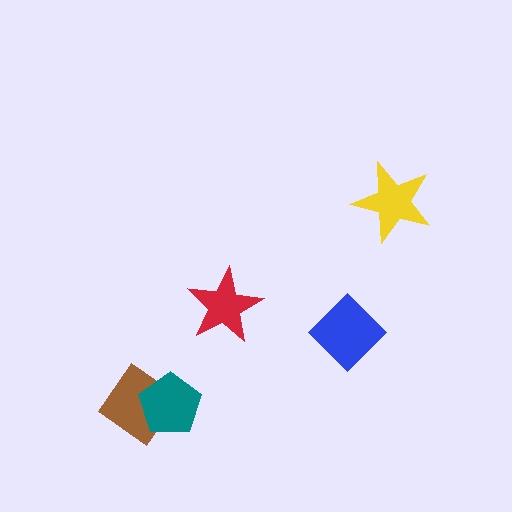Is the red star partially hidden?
No, no other shape covers it.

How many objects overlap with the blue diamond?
0 objects overlap with the blue diamond.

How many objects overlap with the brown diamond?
1 object overlaps with the brown diamond.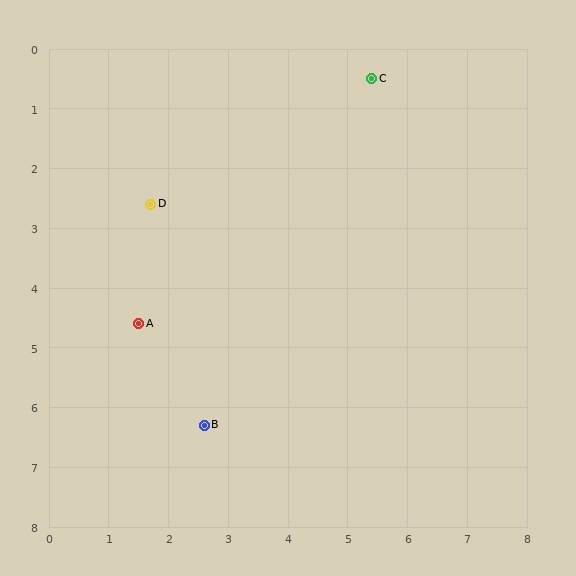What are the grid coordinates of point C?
Point C is at approximately (5.4, 0.5).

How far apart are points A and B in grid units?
Points A and B are about 2.0 grid units apart.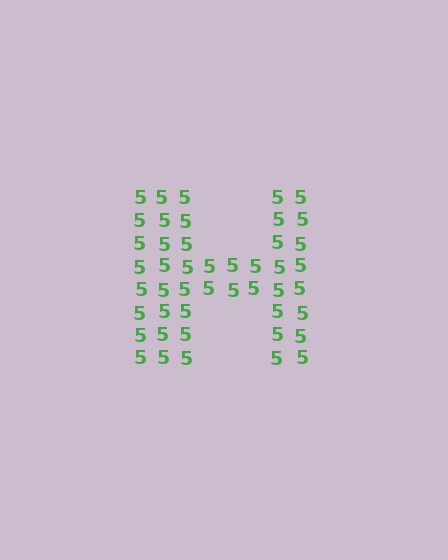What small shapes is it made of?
It is made of small digit 5's.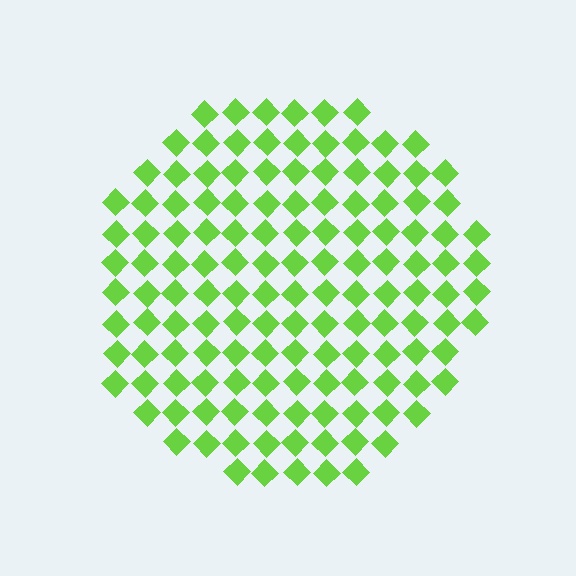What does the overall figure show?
The overall figure shows a circle.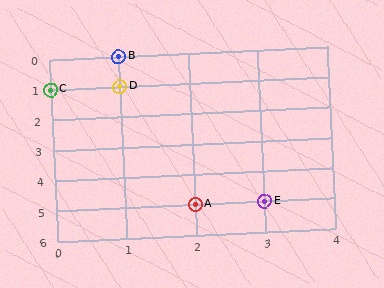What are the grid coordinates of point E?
Point E is at grid coordinates (3, 5).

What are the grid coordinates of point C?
Point C is at grid coordinates (0, 1).